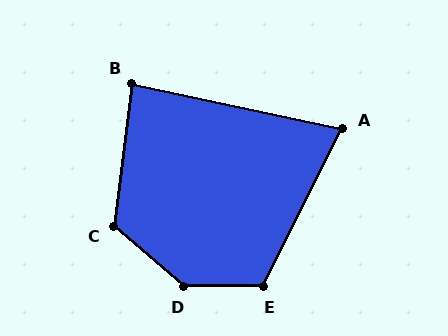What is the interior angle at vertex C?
Approximately 123 degrees (obtuse).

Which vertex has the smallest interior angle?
A, at approximately 75 degrees.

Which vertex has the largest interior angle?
D, at approximately 140 degrees.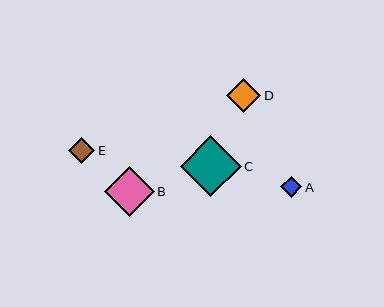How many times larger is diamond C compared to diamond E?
Diamond C is approximately 2.3 times the size of diamond E.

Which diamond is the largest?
Diamond C is the largest with a size of approximately 61 pixels.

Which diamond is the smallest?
Diamond A is the smallest with a size of approximately 21 pixels.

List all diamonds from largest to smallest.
From largest to smallest: C, B, D, E, A.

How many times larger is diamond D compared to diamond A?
Diamond D is approximately 1.6 times the size of diamond A.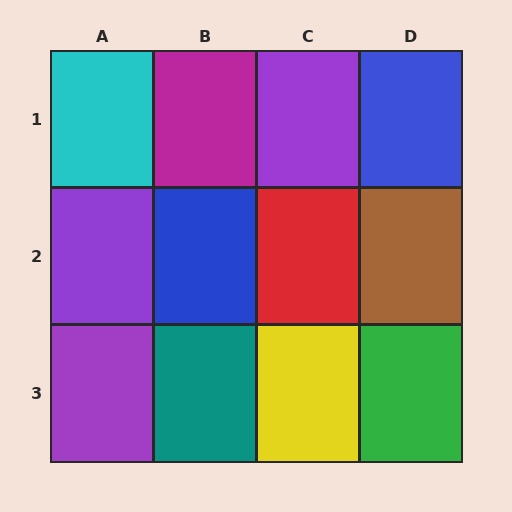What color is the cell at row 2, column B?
Blue.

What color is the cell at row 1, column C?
Purple.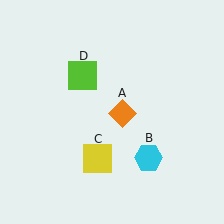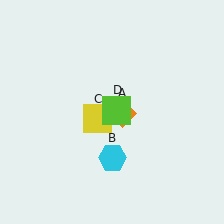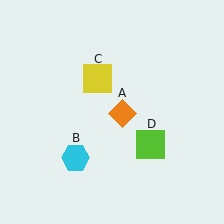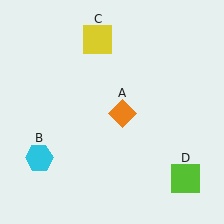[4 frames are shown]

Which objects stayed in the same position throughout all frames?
Orange diamond (object A) remained stationary.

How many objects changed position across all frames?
3 objects changed position: cyan hexagon (object B), yellow square (object C), lime square (object D).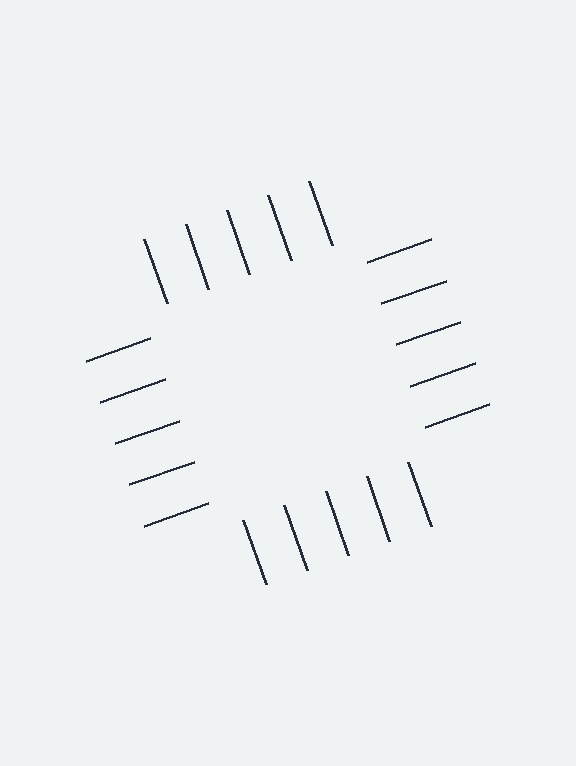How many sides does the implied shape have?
4 sides — the line-ends trace a square.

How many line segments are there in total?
20 — 5 along each of the 4 edges.